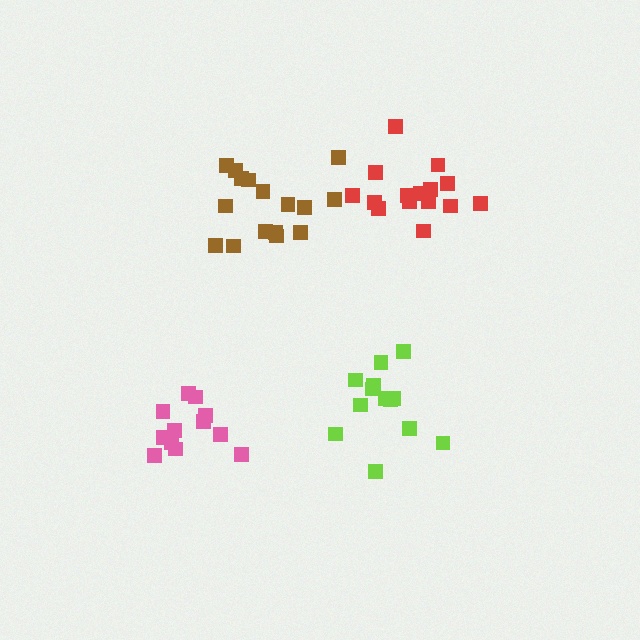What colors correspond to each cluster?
The clusters are colored: pink, brown, lime, red.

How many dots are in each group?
Group 1: 12 dots, Group 2: 16 dots, Group 3: 13 dots, Group 4: 15 dots (56 total).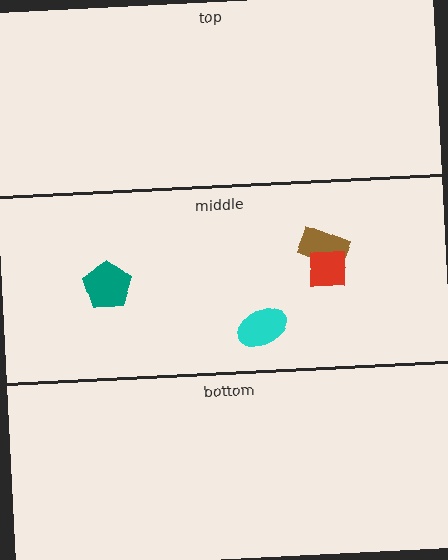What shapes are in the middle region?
The cyan ellipse, the brown rectangle, the red square, the teal pentagon.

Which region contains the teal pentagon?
The middle region.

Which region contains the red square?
The middle region.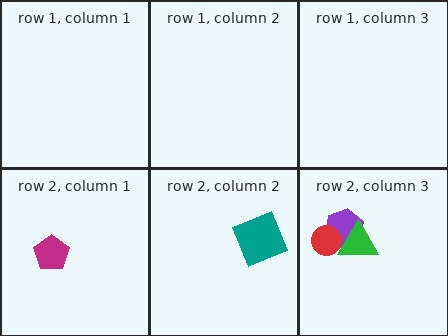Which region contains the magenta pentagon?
The row 2, column 1 region.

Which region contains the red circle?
The row 2, column 3 region.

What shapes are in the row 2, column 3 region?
The purple hexagon, the green triangle, the red circle.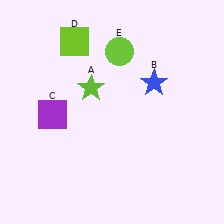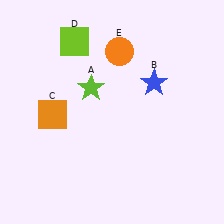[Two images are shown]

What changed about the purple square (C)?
In Image 1, C is purple. In Image 2, it changed to orange.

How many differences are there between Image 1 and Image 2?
There are 2 differences between the two images.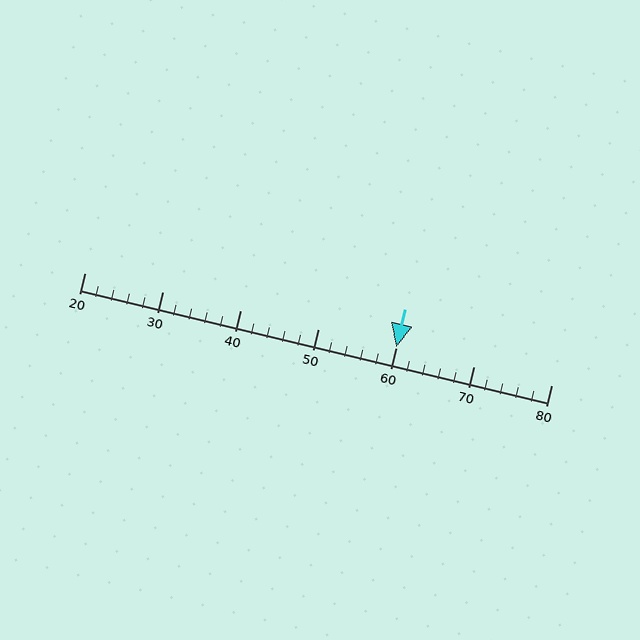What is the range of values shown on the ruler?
The ruler shows values from 20 to 80.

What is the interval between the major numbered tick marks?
The major tick marks are spaced 10 units apart.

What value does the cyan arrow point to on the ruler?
The cyan arrow points to approximately 60.